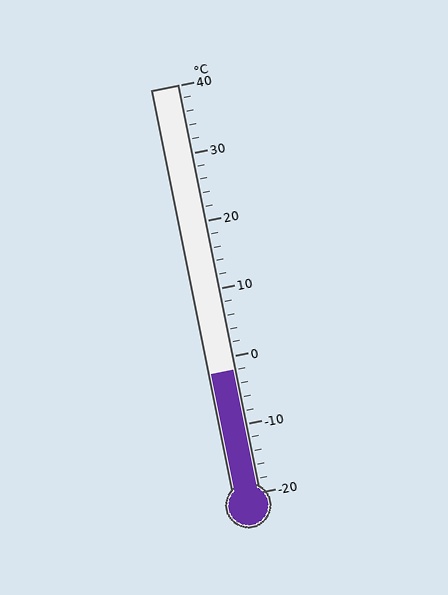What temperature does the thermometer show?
The thermometer shows approximately -2°C.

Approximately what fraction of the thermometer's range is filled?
The thermometer is filled to approximately 30% of its range.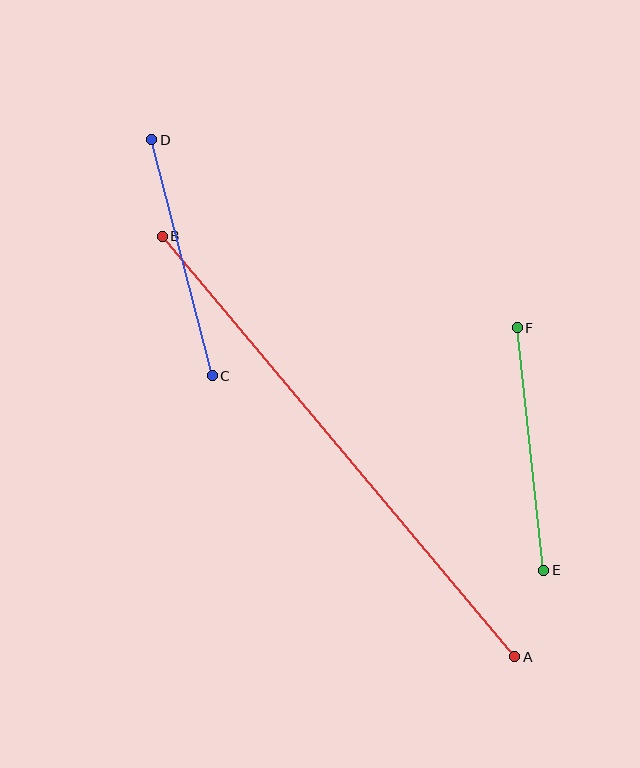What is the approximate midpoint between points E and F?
The midpoint is at approximately (531, 449) pixels.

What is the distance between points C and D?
The distance is approximately 243 pixels.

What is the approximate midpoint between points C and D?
The midpoint is at approximately (182, 258) pixels.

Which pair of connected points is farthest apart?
Points A and B are farthest apart.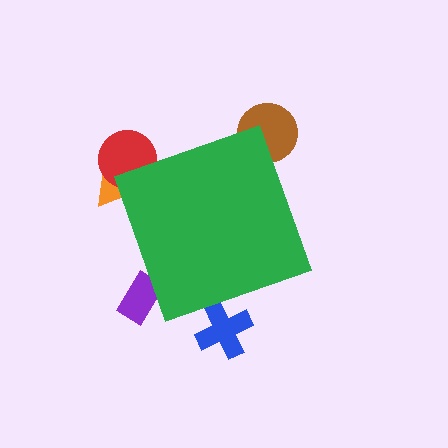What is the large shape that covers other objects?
A green diamond.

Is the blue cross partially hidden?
Yes, the blue cross is partially hidden behind the green diamond.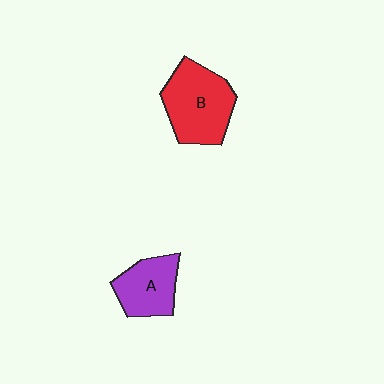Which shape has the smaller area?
Shape A (purple).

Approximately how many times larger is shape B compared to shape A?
Approximately 1.5 times.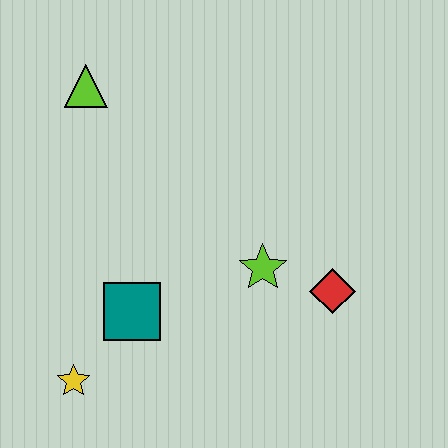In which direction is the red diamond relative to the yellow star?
The red diamond is to the right of the yellow star.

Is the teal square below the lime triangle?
Yes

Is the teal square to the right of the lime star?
No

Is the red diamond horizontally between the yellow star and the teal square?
No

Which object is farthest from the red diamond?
The lime triangle is farthest from the red diamond.